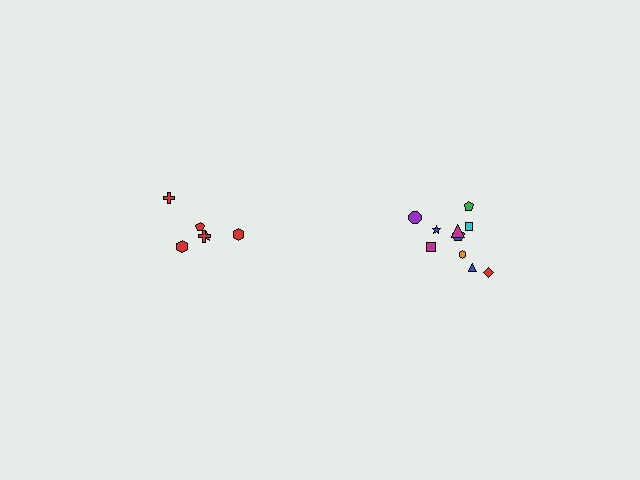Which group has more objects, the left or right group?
The right group.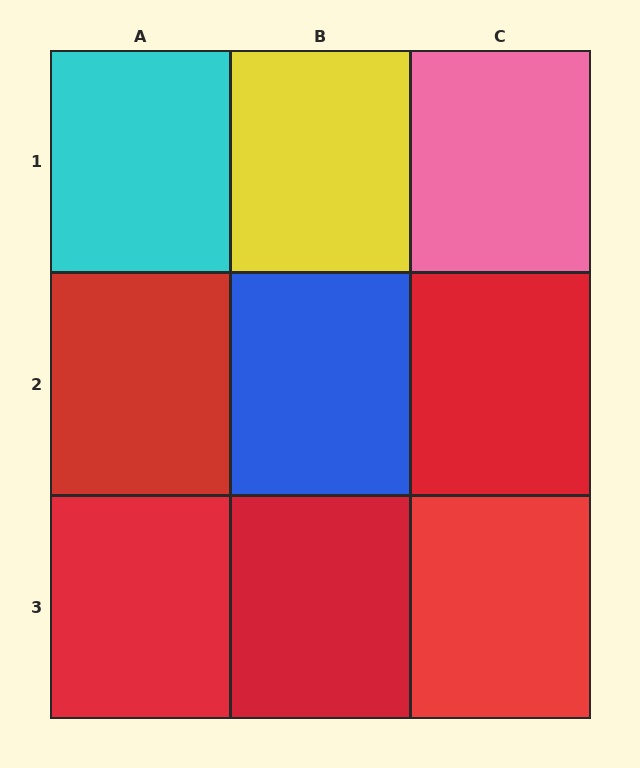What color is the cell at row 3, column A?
Red.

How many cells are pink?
1 cell is pink.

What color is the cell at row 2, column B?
Blue.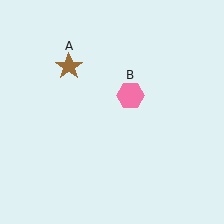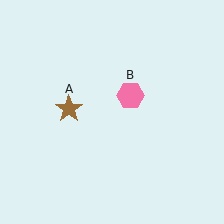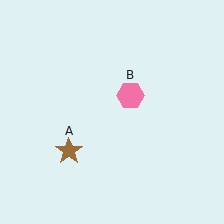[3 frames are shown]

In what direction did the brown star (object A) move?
The brown star (object A) moved down.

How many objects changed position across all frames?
1 object changed position: brown star (object A).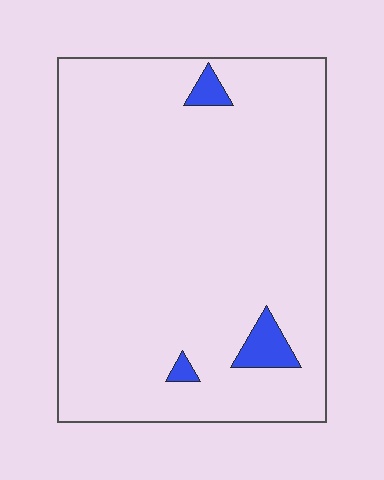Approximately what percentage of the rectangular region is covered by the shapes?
Approximately 5%.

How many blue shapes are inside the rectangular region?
3.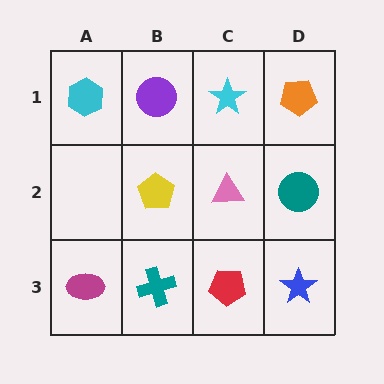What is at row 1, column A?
A cyan hexagon.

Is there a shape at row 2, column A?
No, that cell is empty.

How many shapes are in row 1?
4 shapes.